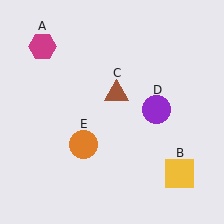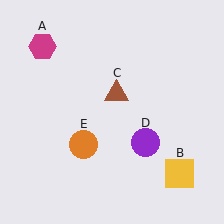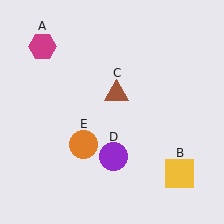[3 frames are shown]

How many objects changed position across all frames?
1 object changed position: purple circle (object D).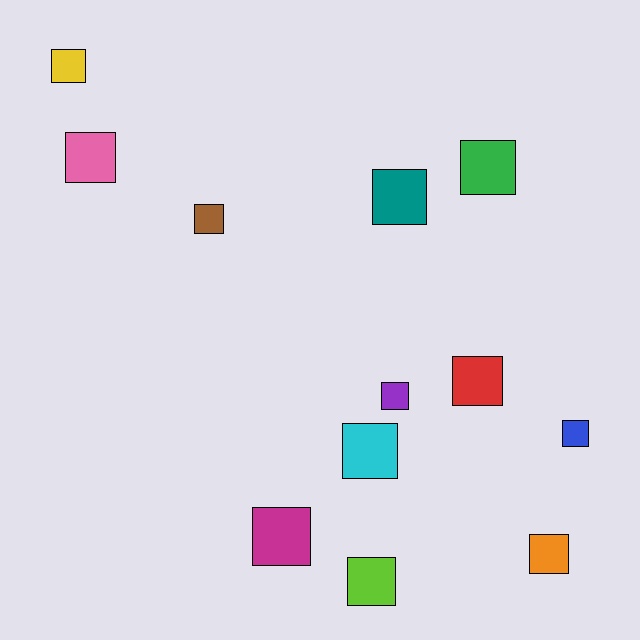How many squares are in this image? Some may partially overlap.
There are 12 squares.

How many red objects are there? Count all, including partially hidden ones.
There is 1 red object.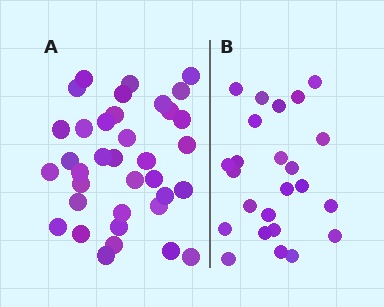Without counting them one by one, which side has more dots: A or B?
Region A (the left region) has more dots.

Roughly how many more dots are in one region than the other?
Region A has roughly 12 or so more dots than region B.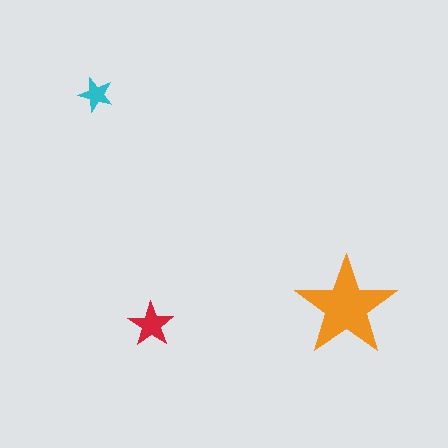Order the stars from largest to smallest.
the orange one, the red one, the cyan one.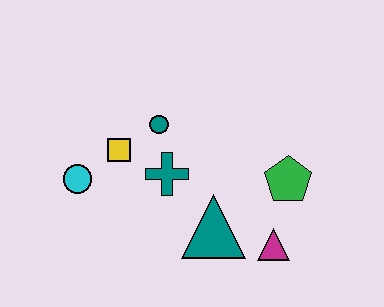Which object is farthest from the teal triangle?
The cyan circle is farthest from the teal triangle.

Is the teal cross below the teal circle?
Yes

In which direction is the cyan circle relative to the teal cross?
The cyan circle is to the left of the teal cross.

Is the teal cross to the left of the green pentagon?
Yes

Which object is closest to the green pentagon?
The magenta triangle is closest to the green pentagon.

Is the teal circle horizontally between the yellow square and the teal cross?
Yes